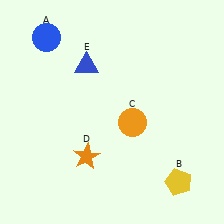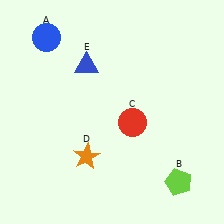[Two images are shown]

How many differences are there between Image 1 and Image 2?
There are 2 differences between the two images.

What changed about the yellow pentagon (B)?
In Image 1, B is yellow. In Image 2, it changed to lime.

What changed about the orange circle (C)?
In Image 1, C is orange. In Image 2, it changed to red.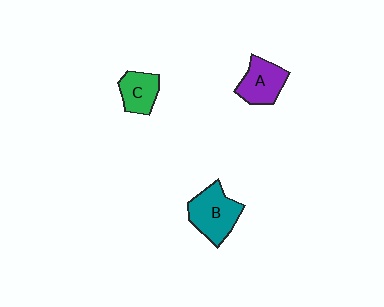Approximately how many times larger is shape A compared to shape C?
Approximately 1.2 times.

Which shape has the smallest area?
Shape C (green).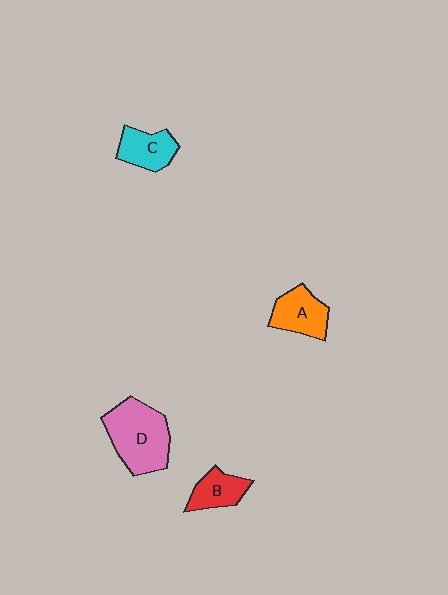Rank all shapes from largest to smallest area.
From largest to smallest: D (pink), A (orange), C (cyan), B (red).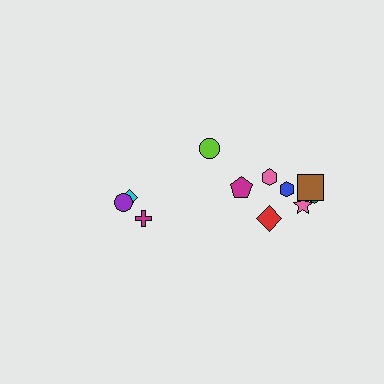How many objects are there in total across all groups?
There are 11 objects.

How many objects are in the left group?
There are 3 objects.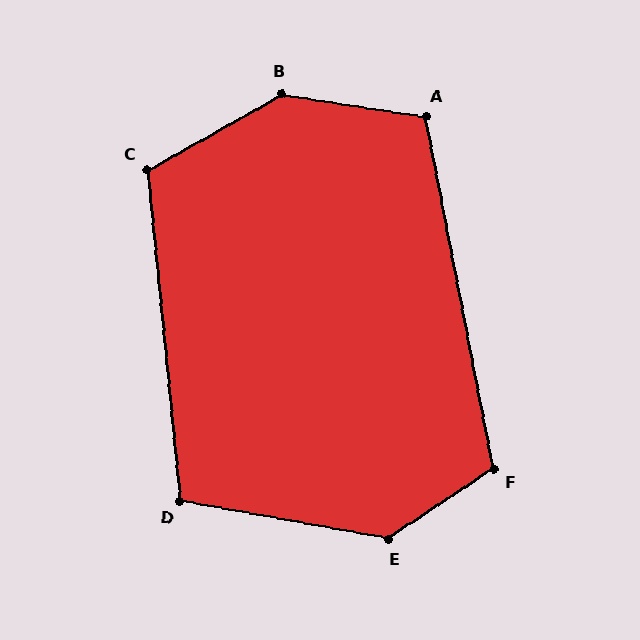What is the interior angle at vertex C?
Approximately 114 degrees (obtuse).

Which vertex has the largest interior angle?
B, at approximately 142 degrees.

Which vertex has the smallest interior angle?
D, at approximately 106 degrees.